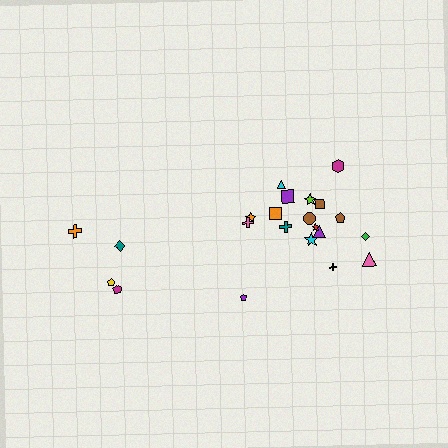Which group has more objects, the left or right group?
The right group.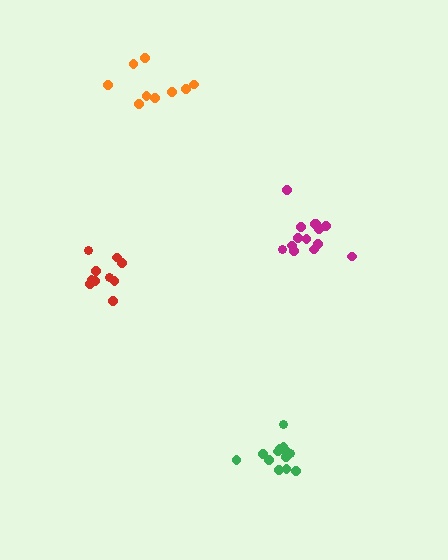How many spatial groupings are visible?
There are 4 spatial groupings.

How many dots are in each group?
Group 1: 14 dots, Group 2: 13 dots, Group 3: 10 dots, Group 4: 9 dots (46 total).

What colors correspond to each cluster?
The clusters are colored: magenta, green, red, orange.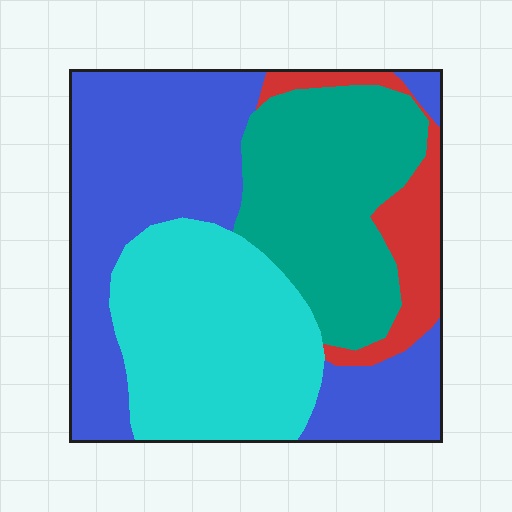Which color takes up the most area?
Blue, at roughly 35%.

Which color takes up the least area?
Red, at roughly 10%.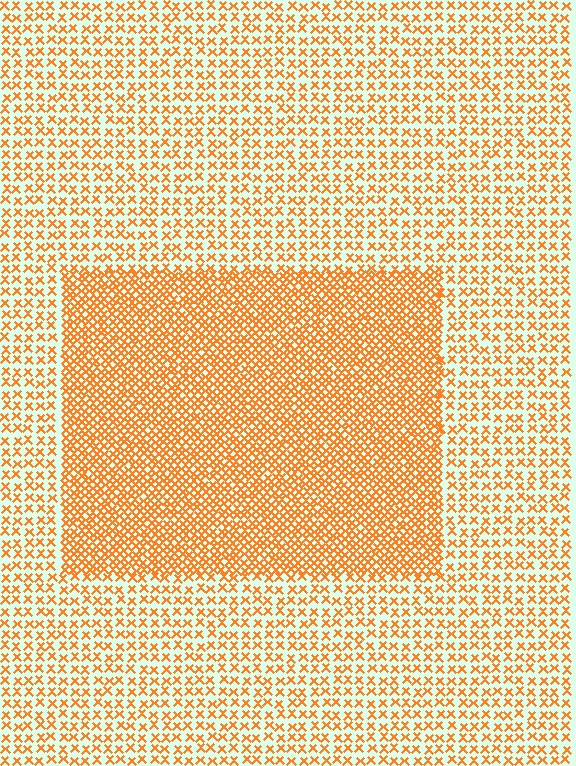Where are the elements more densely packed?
The elements are more densely packed inside the rectangle boundary.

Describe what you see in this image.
The image contains small orange elements arranged at two different densities. A rectangle-shaped region is visible where the elements are more densely packed than the surrounding area.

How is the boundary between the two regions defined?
The boundary is defined by a change in element density (approximately 2.2x ratio). All elements are the same color, size, and shape.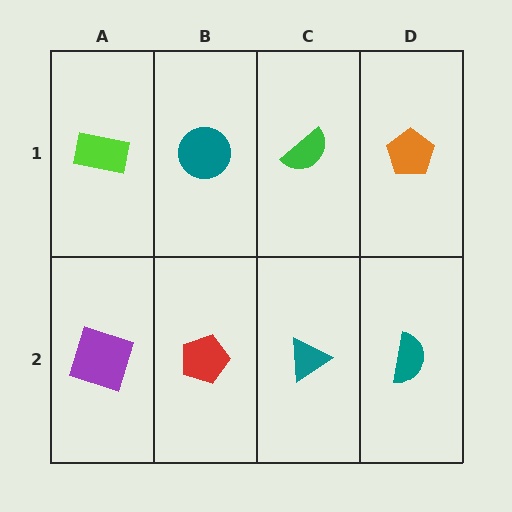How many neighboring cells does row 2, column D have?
2.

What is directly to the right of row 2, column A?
A red pentagon.